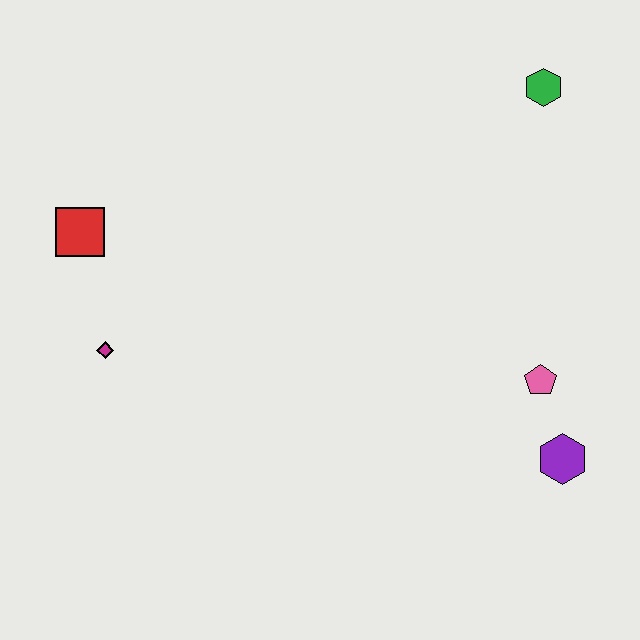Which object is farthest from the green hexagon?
The magenta diamond is farthest from the green hexagon.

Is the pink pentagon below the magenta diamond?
Yes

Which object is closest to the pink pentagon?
The purple hexagon is closest to the pink pentagon.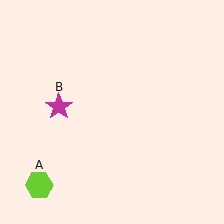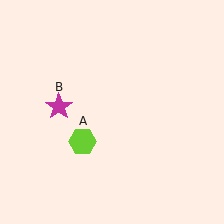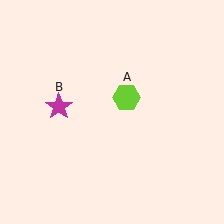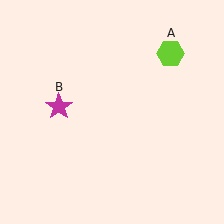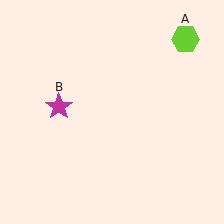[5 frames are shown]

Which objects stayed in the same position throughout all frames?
Magenta star (object B) remained stationary.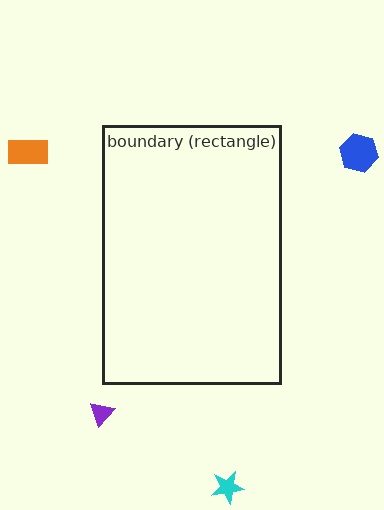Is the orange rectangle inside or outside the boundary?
Outside.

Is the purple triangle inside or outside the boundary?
Outside.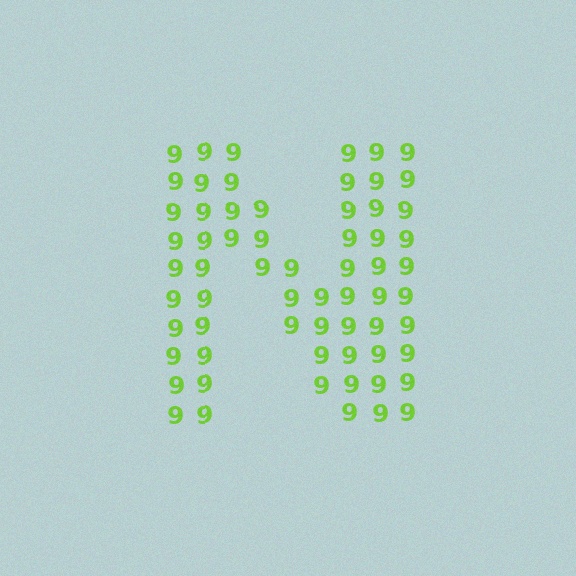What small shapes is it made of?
It is made of small digit 9's.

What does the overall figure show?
The overall figure shows the letter N.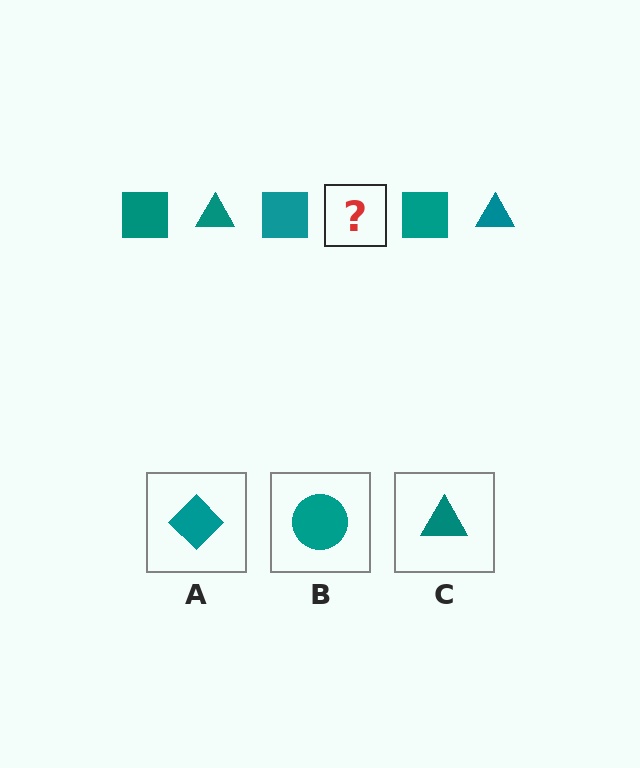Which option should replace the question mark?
Option C.